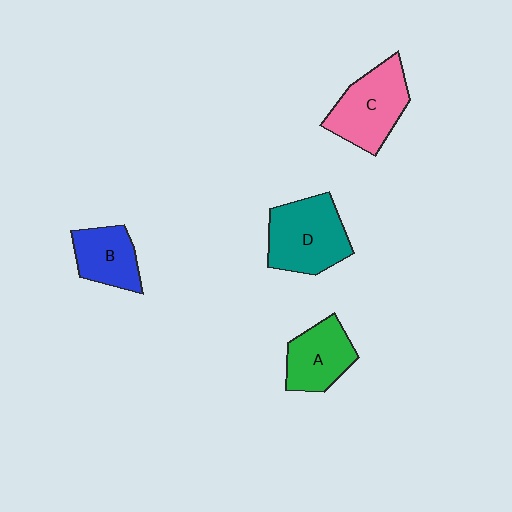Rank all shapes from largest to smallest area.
From largest to smallest: D (teal), C (pink), A (green), B (blue).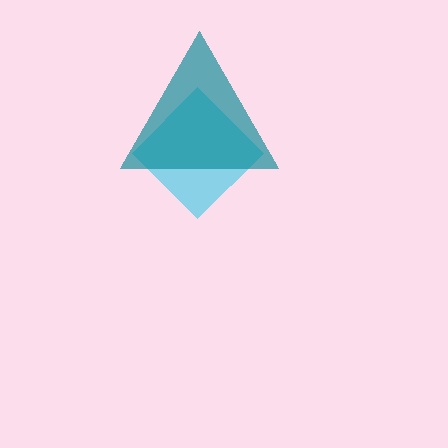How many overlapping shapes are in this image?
There are 2 overlapping shapes in the image.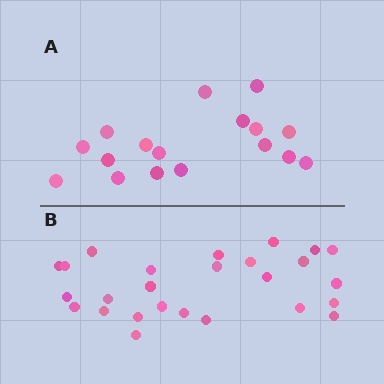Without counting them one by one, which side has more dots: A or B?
Region B (the bottom region) has more dots.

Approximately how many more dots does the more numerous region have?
Region B has roughly 8 or so more dots than region A.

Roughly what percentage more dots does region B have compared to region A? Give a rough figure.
About 55% more.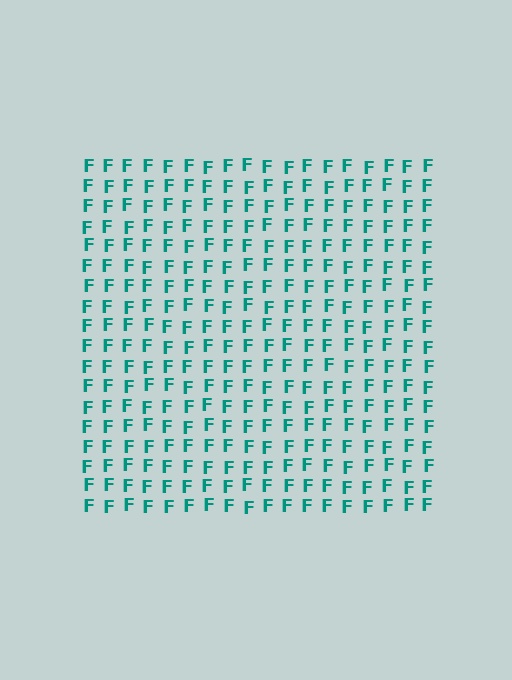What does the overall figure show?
The overall figure shows a square.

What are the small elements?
The small elements are letter F's.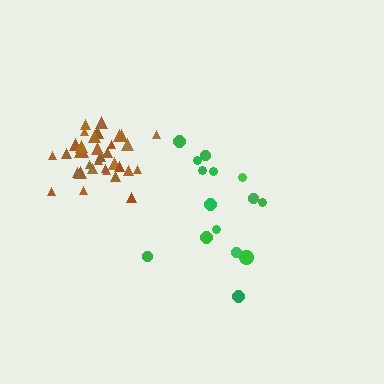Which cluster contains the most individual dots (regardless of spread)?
Brown (34).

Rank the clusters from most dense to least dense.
brown, green.